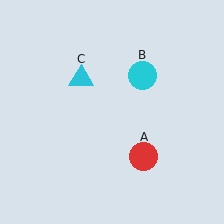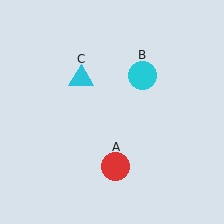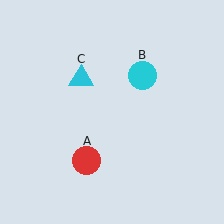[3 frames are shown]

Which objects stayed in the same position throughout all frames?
Cyan circle (object B) and cyan triangle (object C) remained stationary.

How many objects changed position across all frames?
1 object changed position: red circle (object A).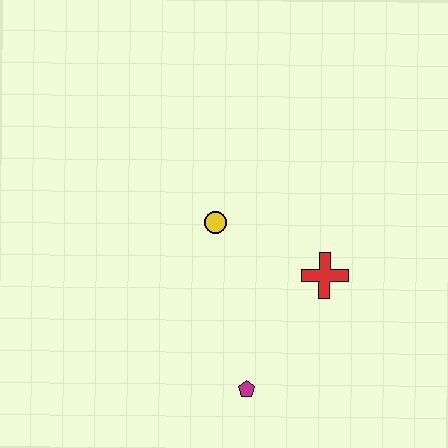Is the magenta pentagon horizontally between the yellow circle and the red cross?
Yes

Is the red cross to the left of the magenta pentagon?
No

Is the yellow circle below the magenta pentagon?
No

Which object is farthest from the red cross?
The magenta pentagon is farthest from the red cross.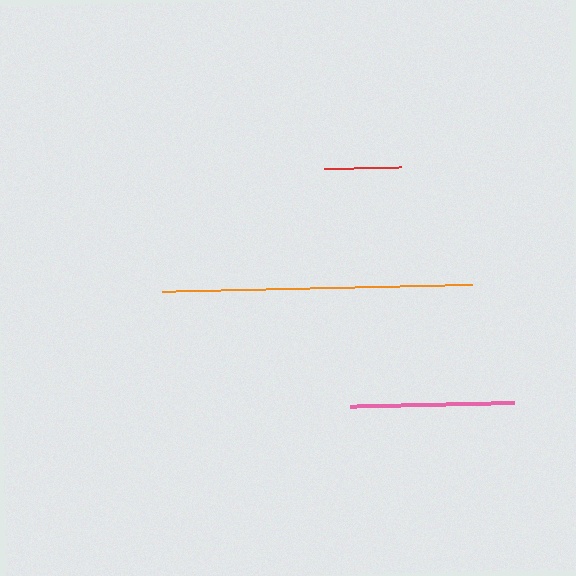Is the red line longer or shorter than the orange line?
The orange line is longer than the red line.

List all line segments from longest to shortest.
From longest to shortest: orange, pink, red.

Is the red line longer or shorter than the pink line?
The pink line is longer than the red line.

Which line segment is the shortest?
The red line is the shortest at approximately 77 pixels.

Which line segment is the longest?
The orange line is the longest at approximately 309 pixels.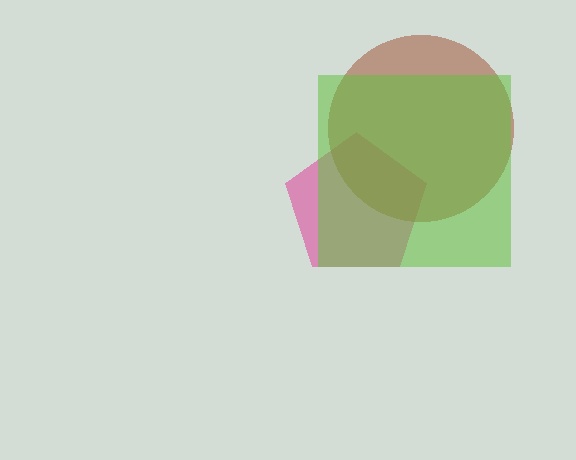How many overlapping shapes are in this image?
There are 3 overlapping shapes in the image.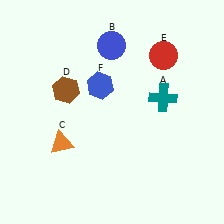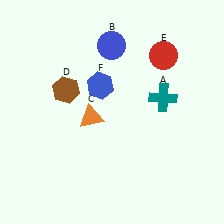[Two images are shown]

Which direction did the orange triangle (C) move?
The orange triangle (C) moved right.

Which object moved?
The orange triangle (C) moved right.